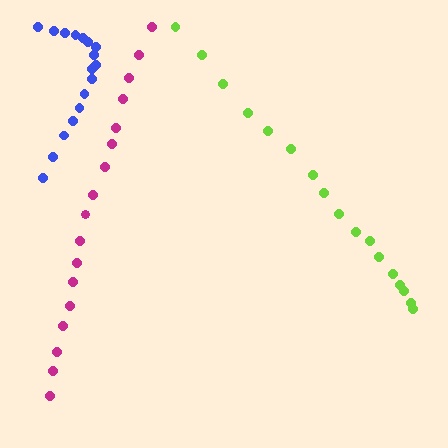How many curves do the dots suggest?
There are 3 distinct paths.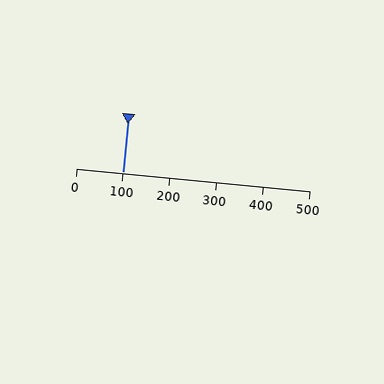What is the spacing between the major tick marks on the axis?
The major ticks are spaced 100 apart.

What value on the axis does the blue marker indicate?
The marker indicates approximately 100.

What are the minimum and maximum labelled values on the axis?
The axis runs from 0 to 500.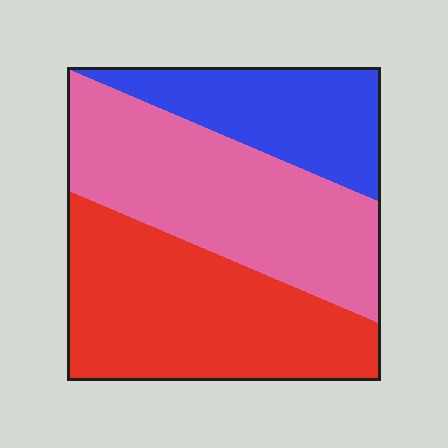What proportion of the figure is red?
Red takes up about two fifths (2/5) of the figure.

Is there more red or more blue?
Red.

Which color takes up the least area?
Blue, at roughly 20%.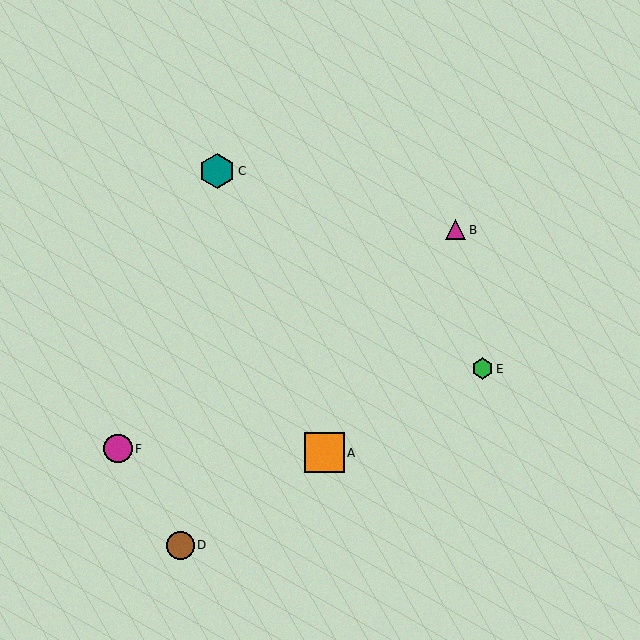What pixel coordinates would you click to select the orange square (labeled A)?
Click at (325, 453) to select the orange square A.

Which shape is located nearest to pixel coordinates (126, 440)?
The magenta circle (labeled F) at (118, 449) is nearest to that location.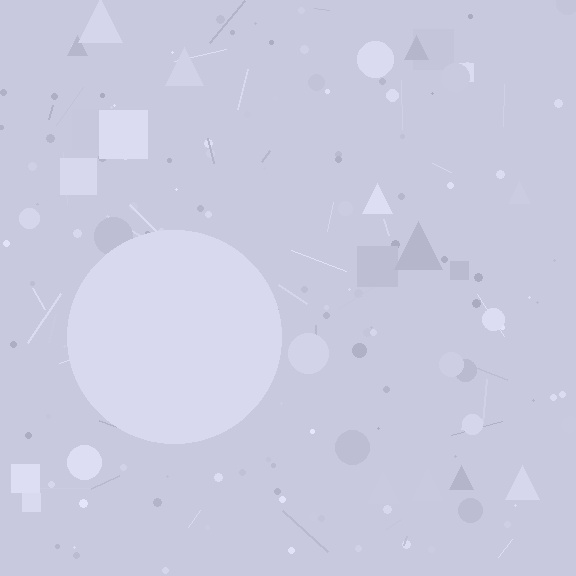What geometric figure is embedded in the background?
A circle is embedded in the background.